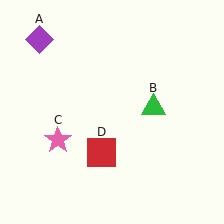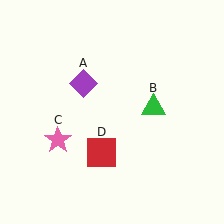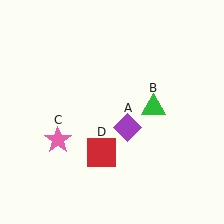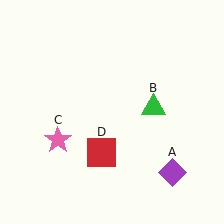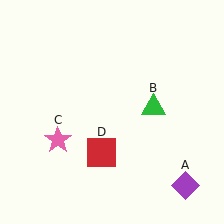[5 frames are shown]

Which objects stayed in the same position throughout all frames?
Green triangle (object B) and pink star (object C) and red square (object D) remained stationary.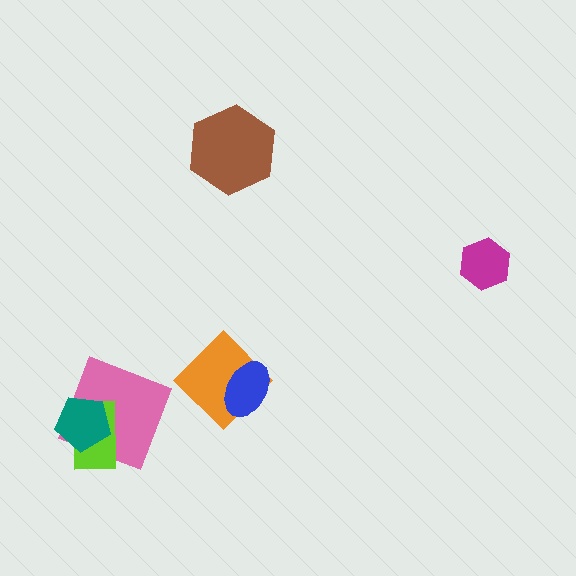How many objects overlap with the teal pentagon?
2 objects overlap with the teal pentagon.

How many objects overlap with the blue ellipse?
1 object overlaps with the blue ellipse.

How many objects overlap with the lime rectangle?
2 objects overlap with the lime rectangle.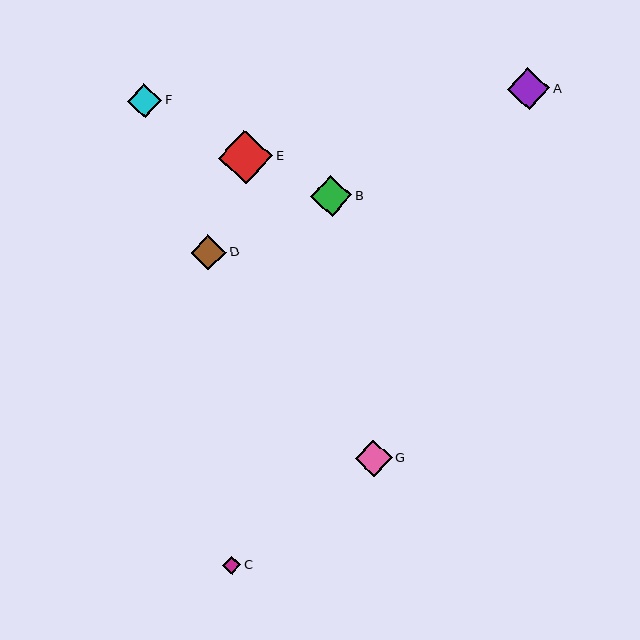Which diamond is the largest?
Diamond E is the largest with a size of approximately 54 pixels.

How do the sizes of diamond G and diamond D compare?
Diamond G and diamond D are approximately the same size.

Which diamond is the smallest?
Diamond C is the smallest with a size of approximately 18 pixels.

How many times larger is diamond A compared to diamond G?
Diamond A is approximately 1.1 times the size of diamond G.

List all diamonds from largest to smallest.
From largest to smallest: E, A, B, G, D, F, C.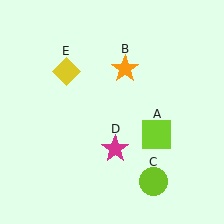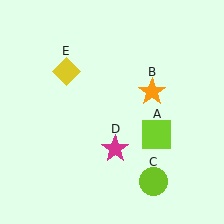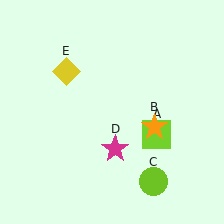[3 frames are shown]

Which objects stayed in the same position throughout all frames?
Lime square (object A) and lime circle (object C) and magenta star (object D) and yellow diamond (object E) remained stationary.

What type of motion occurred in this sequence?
The orange star (object B) rotated clockwise around the center of the scene.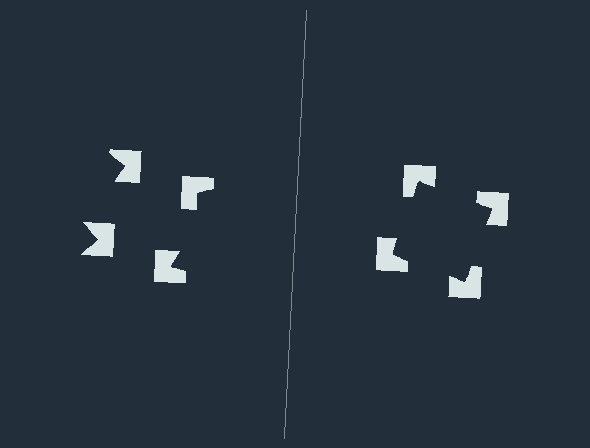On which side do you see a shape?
An illusory square appears on the right side. On the left side the wedge cuts are rotated, so no coherent shape forms.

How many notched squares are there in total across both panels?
8 — 4 on each side.